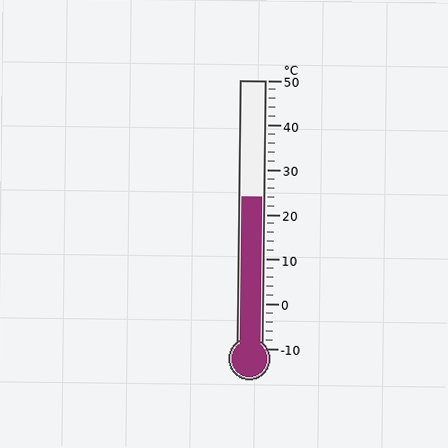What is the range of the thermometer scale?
The thermometer scale ranges from -10°C to 50°C.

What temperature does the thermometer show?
The thermometer shows approximately 24°C.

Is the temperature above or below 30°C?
The temperature is below 30°C.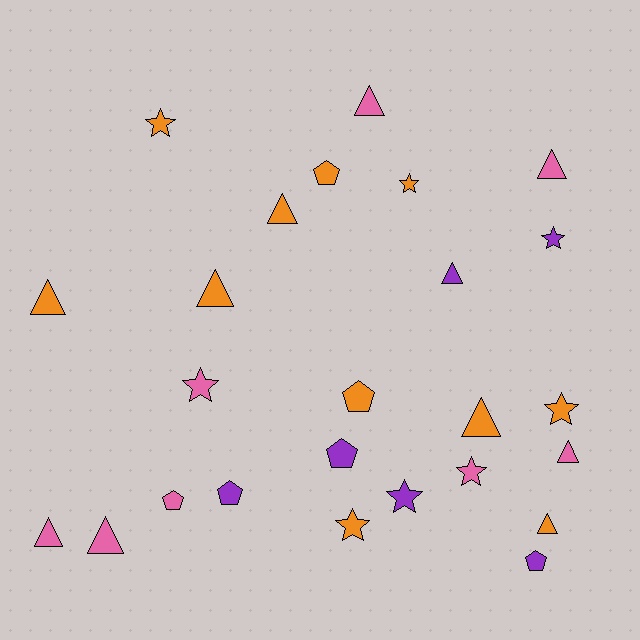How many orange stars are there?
There are 4 orange stars.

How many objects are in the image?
There are 25 objects.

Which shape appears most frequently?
Triangle, with 11 objects.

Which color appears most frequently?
Orange, with 11 objects.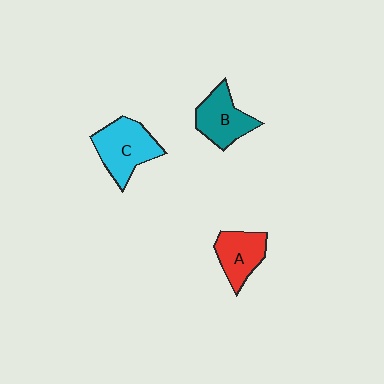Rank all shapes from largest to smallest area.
From largest to smallest: C (cyan), B (teal), A (red).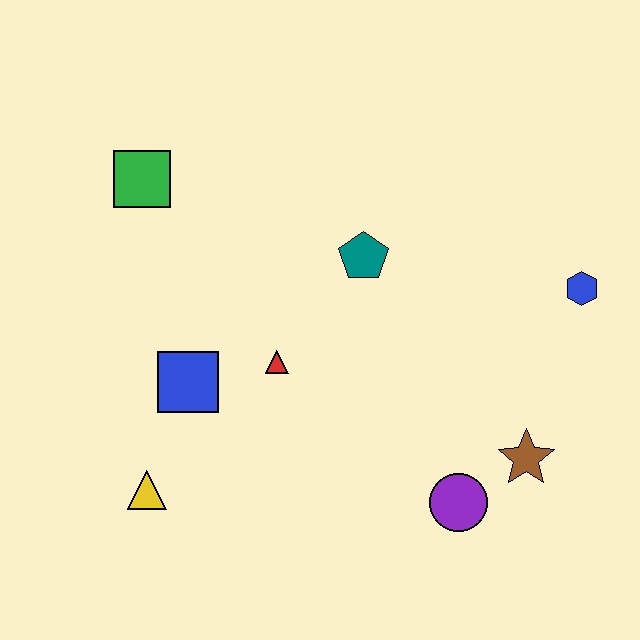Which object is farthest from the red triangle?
The blue hexagon is farthest from the red triangle.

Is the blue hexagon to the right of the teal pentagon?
Yes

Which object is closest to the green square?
The blue square is closest to the green square.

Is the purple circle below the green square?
Yes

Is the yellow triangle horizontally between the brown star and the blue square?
No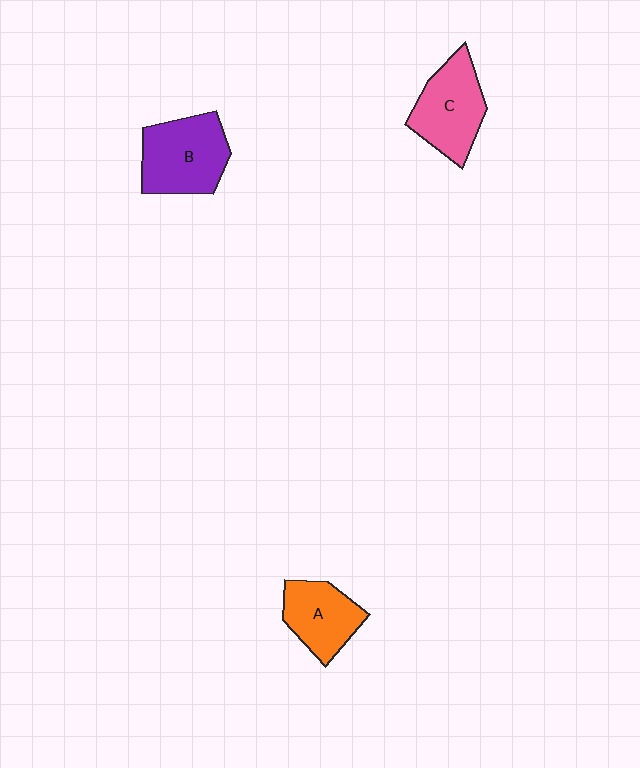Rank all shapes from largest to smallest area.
From largest to smallest: B (purple), C (pink), A (orange).